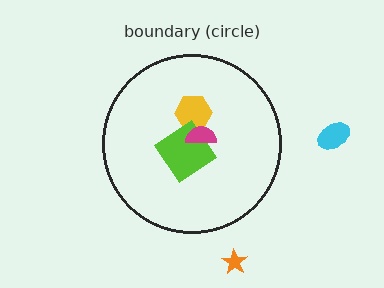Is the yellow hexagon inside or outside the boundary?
Inside.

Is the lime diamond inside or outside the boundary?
Inside.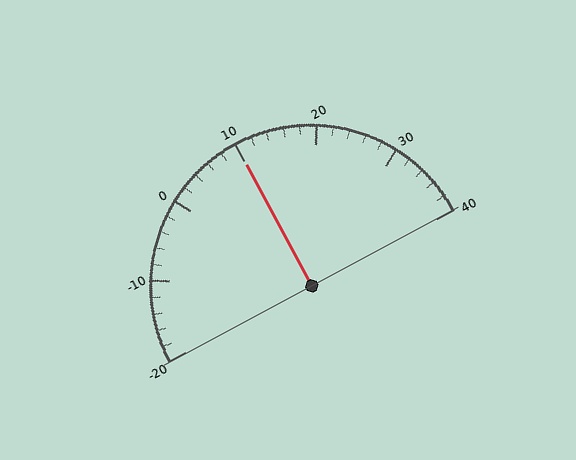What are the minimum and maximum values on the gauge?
The gauge ranges from -20 to 40.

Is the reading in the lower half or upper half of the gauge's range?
The reading is in the upper half of the range (-20 to 40).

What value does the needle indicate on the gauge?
The needle indicates approximately 10.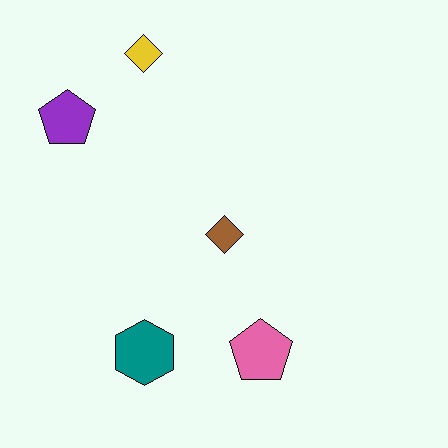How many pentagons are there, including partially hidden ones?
There are 2 pentagons.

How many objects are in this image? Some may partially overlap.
There are 5 objects.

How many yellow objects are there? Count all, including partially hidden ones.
There is 1 yellow object.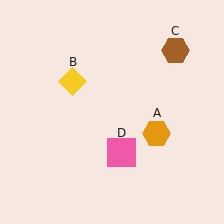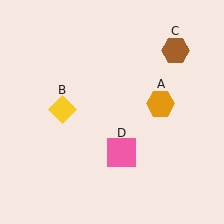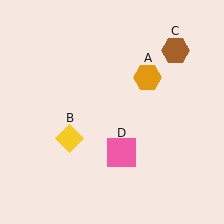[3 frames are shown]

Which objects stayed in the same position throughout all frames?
Brown hexagon (object C) and pink square (object D) remained stationary.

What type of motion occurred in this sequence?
The orange hexagon (object A), yellow diamond (object B) rotated counterclockwise around the center of the scene.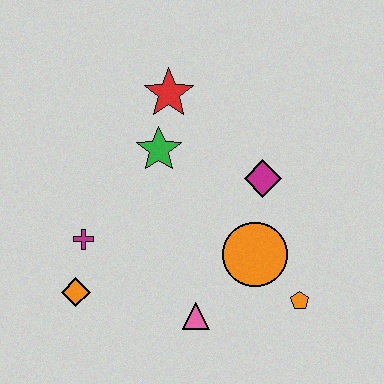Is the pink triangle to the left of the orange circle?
Yes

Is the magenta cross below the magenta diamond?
Yes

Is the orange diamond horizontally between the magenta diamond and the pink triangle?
No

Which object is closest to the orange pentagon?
The orange circle is closest to the orange pentagon.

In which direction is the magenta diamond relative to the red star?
The magenta diamond is to the right of the red star.